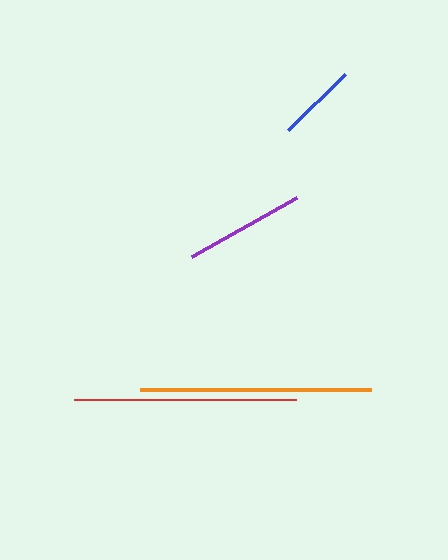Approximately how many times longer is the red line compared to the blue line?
The red line is approximately 2.8 times the length of the blue line.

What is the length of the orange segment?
The orange segment is approximately 231 pixels long.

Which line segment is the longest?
The orange line is the longest at approximately 231 pixels.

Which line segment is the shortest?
The blue line is the shortest at approximately 80 pixels.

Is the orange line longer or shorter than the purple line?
The orange line is longer than the purple line.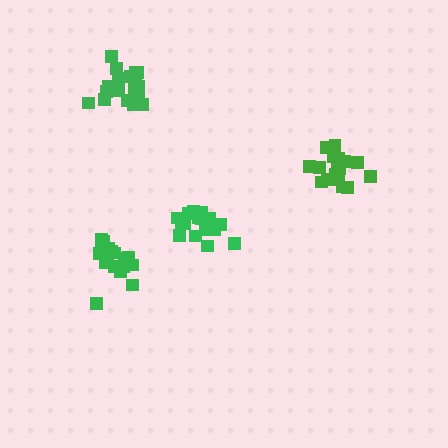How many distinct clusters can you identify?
There are 4 distinct clusters.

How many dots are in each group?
Group 1: 20 dots, Group 2: 17 dots, Group 3: 17 dots, Group 4: 19 dots (73 total).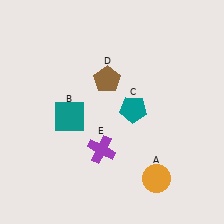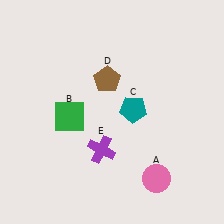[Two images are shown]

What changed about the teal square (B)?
In Image 1, B is teal. In Image 2, it changed to green.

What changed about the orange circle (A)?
In Image 1, A is orange. In Image 2, it changed to pink.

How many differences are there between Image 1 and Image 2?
There are 2 differences between the two images.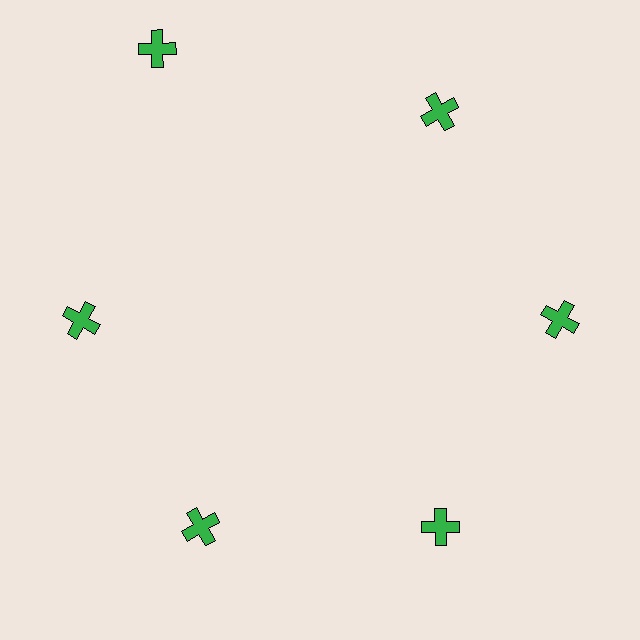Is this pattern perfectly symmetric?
No. The 6 green crosses are arranged in a ring, but one element near the 11 o'clock position is pushed outward from the center, breaking the 6-fold rotational symmetry.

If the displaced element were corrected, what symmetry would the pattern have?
It would have 6-fold rotational symmetry — the pattern would map onto itself every 60 degrees.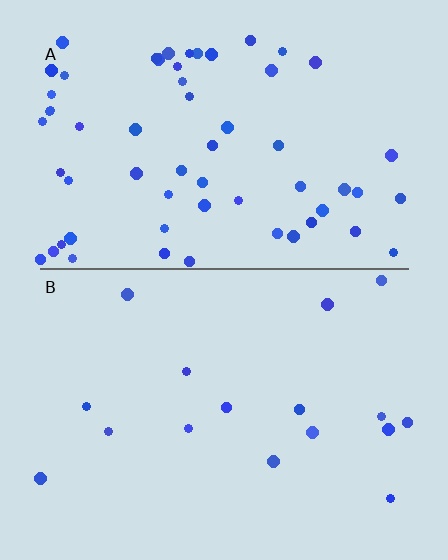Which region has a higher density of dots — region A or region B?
A (the top).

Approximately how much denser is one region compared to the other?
Approximately 3.6× — region A over region B.